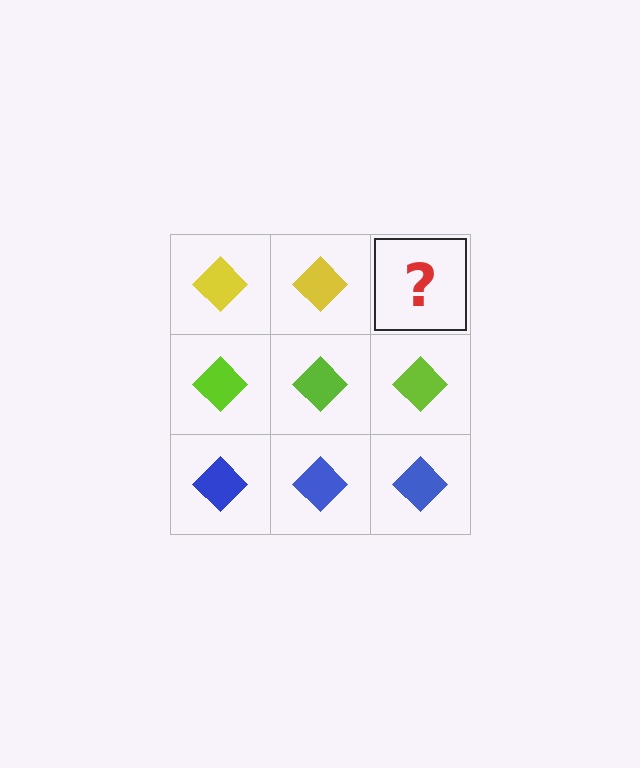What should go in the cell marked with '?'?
The missing cell should contain a yellow diamond.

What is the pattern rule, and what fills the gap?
The rule is that each row has a consistent color. The gap should be filled with a yellow diamond.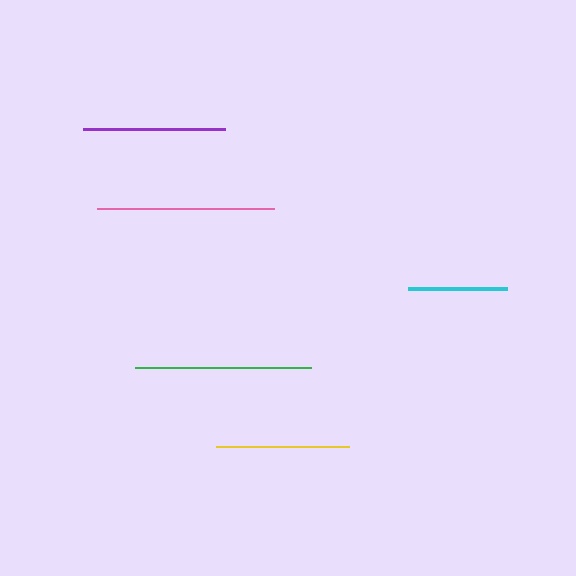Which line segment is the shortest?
The cyan line is the shortest at approximately 99 pixels.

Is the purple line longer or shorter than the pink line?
The pink line is longer than the purple line.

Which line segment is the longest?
The green line is the longest at approximately 177 pixels.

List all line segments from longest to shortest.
From longest to shortest: green, pink, purple, yellow, cyan.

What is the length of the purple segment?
The purple segment is approximately 142 pixels long.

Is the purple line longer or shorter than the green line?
The green line is longer than the purple line.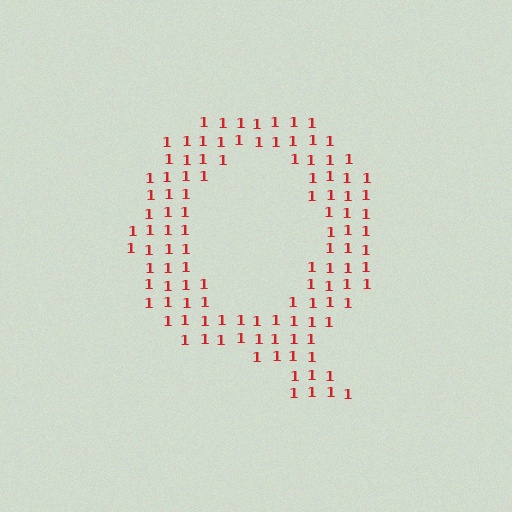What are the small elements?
The small elements are digit 1's.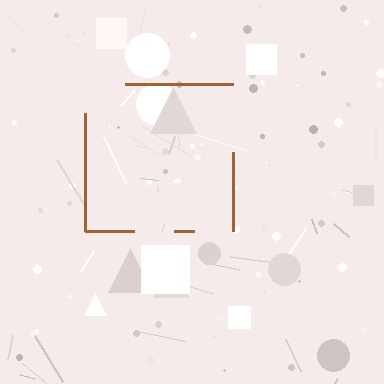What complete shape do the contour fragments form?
The contour fragments form a square.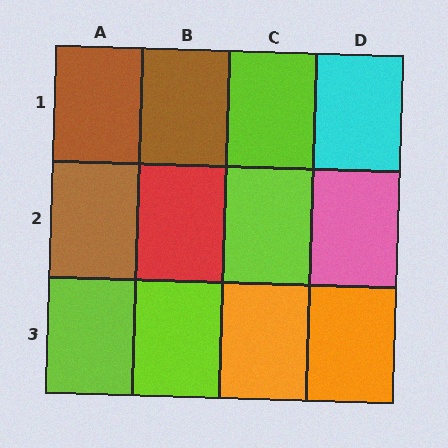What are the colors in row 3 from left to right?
Lime, lime, orange, orange.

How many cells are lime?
4 cells are lime.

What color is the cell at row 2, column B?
Red.